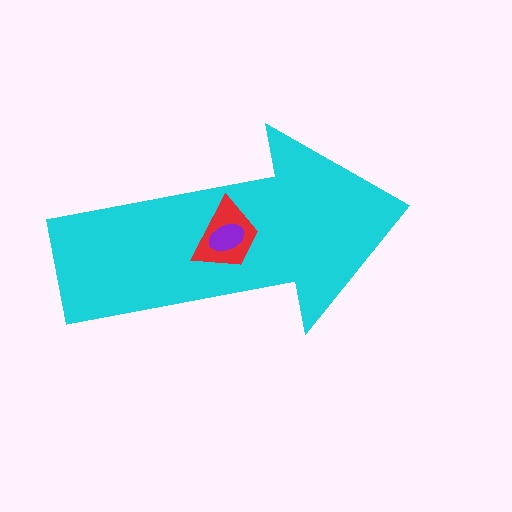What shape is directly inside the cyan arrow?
The red trapezoid.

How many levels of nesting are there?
3.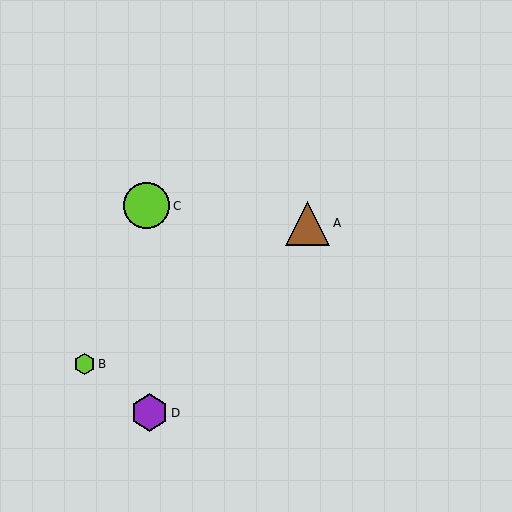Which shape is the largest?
The lime circle (labeled C) is the largest.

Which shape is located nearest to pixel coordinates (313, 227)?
The brown triangle (labeled A) at (308, 223) is nearest to that location.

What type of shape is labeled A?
Shape A is a brown triangle.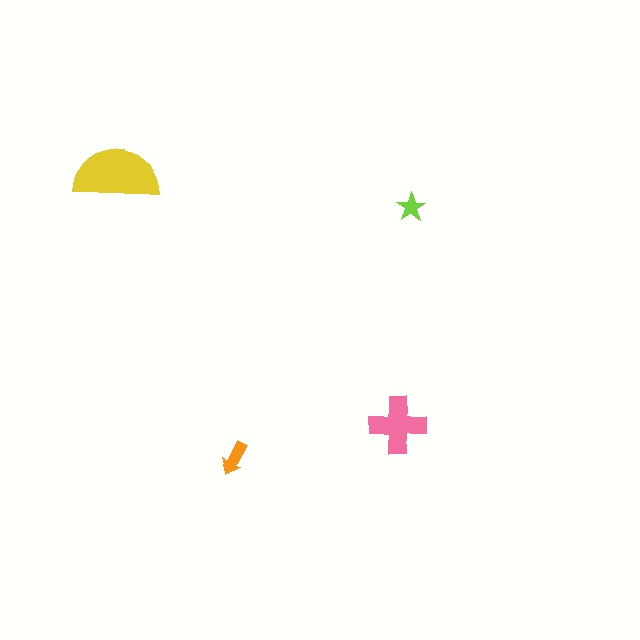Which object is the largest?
The yellow semicircle.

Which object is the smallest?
The lime star.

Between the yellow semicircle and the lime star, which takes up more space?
The yellow semicircle.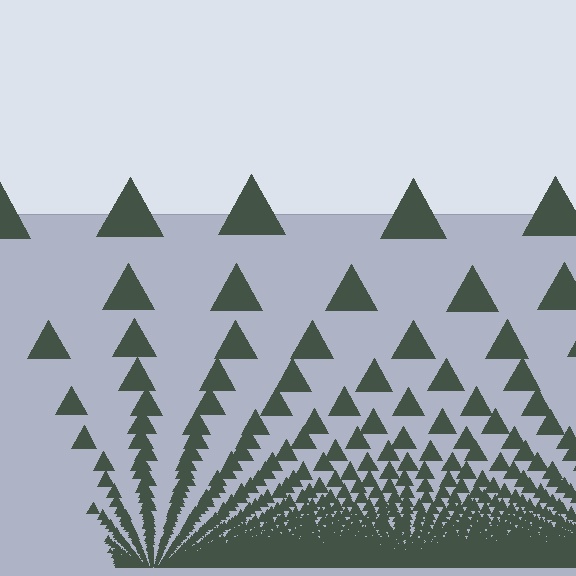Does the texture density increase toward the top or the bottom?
Density increases toward the bottom.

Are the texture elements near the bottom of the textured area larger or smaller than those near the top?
Smaller. The gradient is inverted — elements near the bottom are smaller and denser.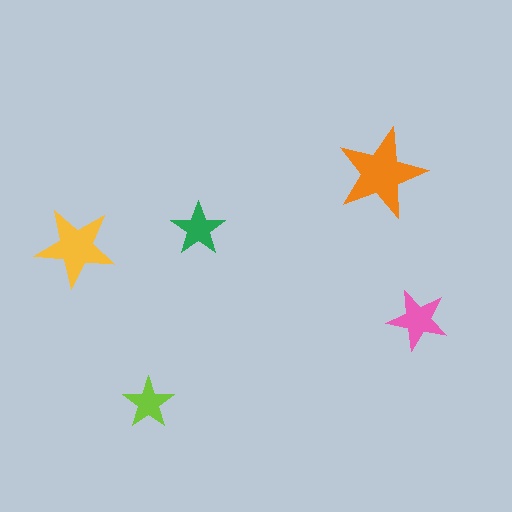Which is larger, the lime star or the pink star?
The pink one.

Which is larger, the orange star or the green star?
The orange one.